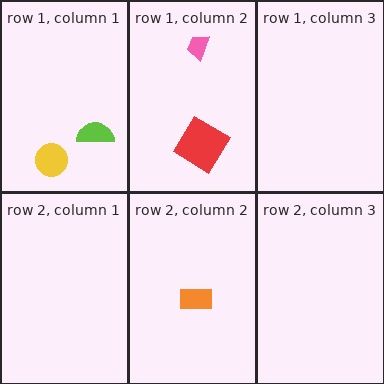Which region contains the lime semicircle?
The row 1, column 1 region.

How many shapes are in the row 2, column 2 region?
1.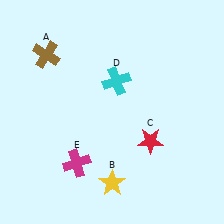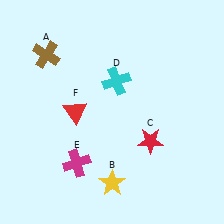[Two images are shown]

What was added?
A red triangle (F) was added in Image 2.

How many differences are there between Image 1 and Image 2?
There is 1 difference between the two images.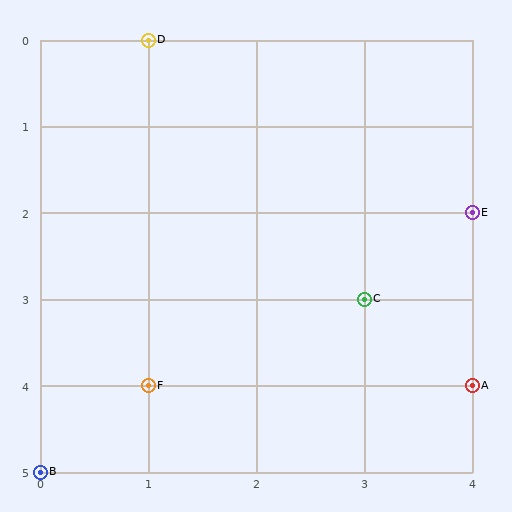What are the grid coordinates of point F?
Point F is at grid coordinates (1, 4).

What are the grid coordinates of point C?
Point C is at grid coordinates (3, 3).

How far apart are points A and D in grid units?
Points A and D are 3 columns and 4 rows apart (about 5.0 grid units diagonally).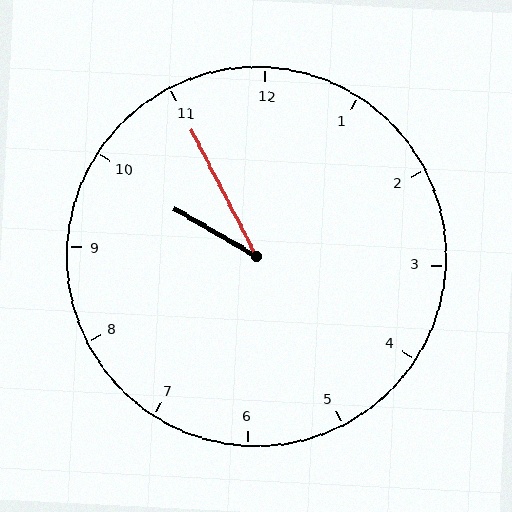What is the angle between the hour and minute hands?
Approximately 32 degrees.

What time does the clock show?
9:55.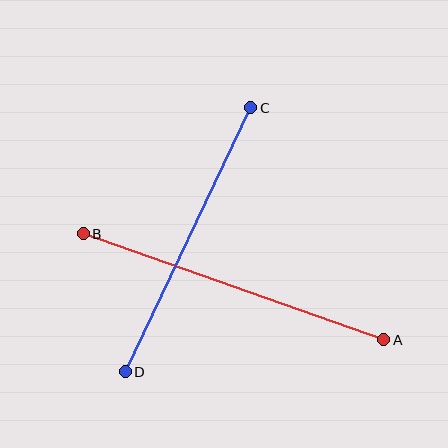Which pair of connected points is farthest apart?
Points A and B are farthest apart.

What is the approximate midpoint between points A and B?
The midpoint is at approximately (233, 287) pixels.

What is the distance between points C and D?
The distance is approximately 292 pixels.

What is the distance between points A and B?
The distance is approximately 319 pixels.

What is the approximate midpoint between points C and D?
The midpoint is at approximately (188, 240) pixels.